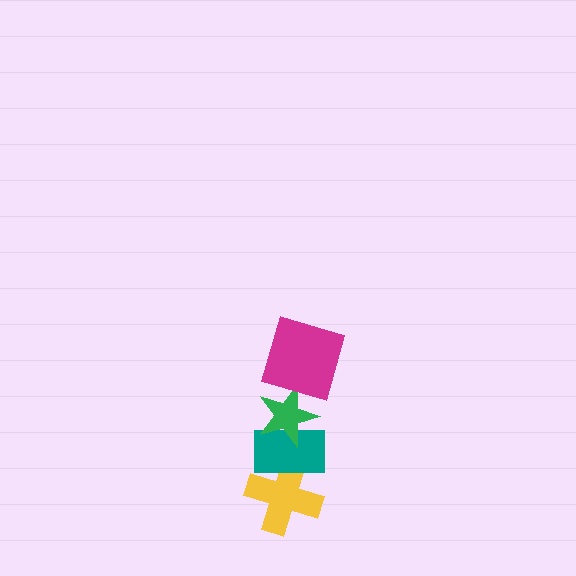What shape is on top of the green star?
The magenta square is on top of the green star.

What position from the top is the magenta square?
The magenta square is 1st from the top.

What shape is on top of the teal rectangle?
The green star is on top of the teal rectangle.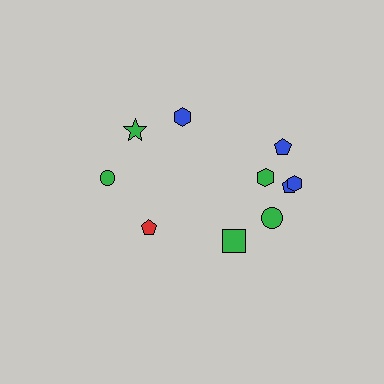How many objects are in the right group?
There are 6 objects.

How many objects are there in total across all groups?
There are 10 objects.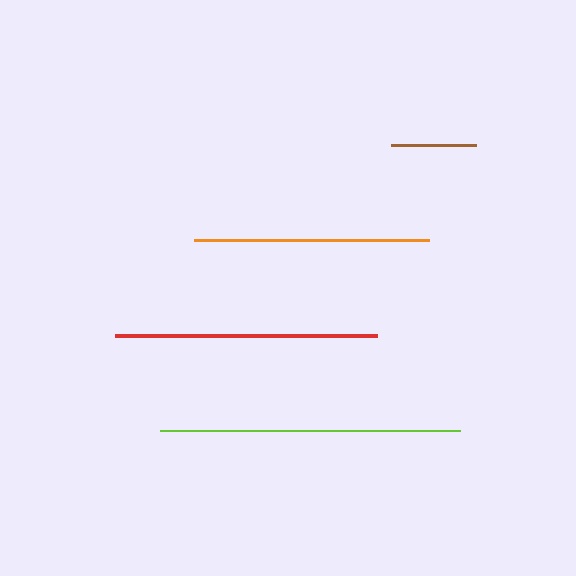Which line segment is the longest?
The lime line is the longest at approximately 300 pixels.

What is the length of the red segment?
The red segment is approximately 262 pixels long.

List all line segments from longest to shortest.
From longest to shortest: lime, red, orange, brown.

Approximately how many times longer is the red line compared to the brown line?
The red line is approximately 3.1 times the length of the brown line.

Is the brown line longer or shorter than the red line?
The red line is longer than the brown line.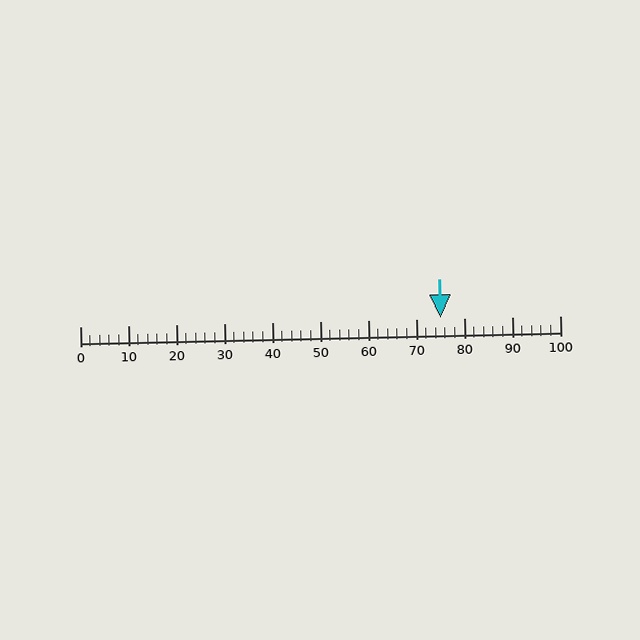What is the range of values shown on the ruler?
The ruler shows values from 0 to 100.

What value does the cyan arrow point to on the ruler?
The cyan arrow points to approximately 75.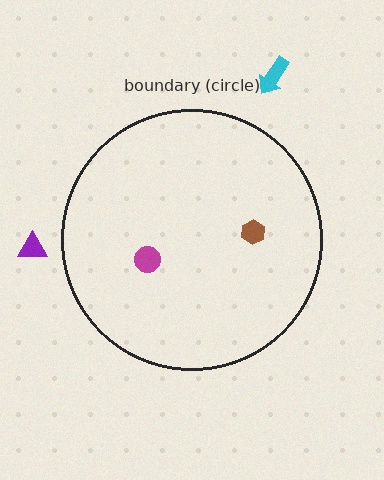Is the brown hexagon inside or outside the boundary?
Inside.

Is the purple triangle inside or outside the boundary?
Outside.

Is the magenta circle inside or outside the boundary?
Inside.